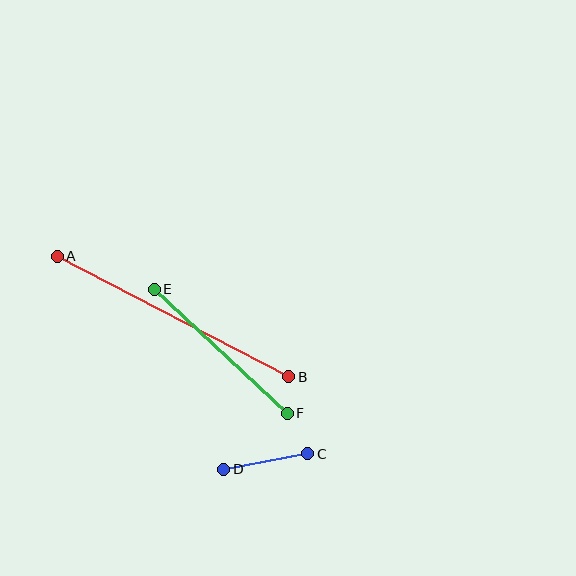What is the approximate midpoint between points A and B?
The midpoint is at approximately (173, 317) pixels.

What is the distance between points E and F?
The distance is approximately 182 pixels.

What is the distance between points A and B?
The distance is approximately 261 pixels.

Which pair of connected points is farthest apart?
Points A and B are farthest apart.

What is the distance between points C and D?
The distance is approximately 86 pixels.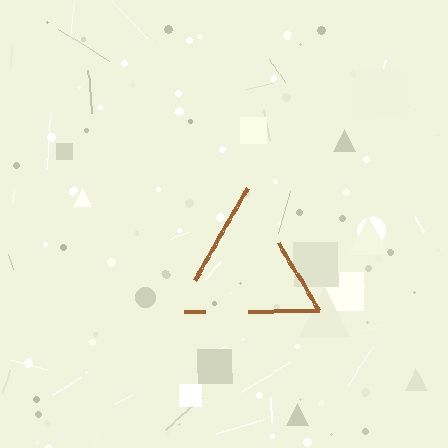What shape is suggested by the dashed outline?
The dashed outline suggests a triangle.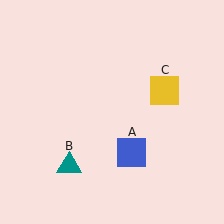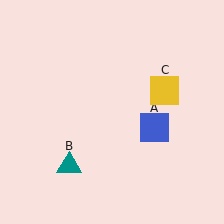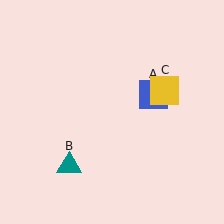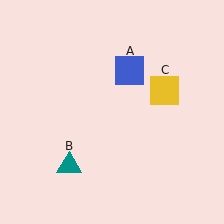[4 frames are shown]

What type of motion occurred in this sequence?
The blue square (object A) rotated counterclockwise around the center of the scene.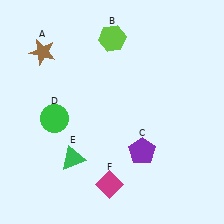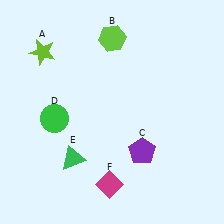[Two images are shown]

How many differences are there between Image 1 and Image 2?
There is 1 difference between the two images.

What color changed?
The star (A) changed from brown in Image 1 to lime in Image 2.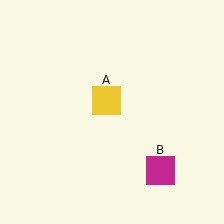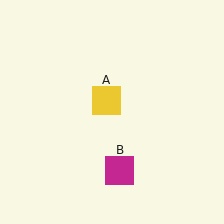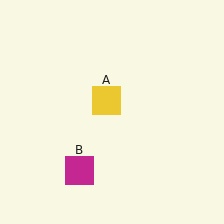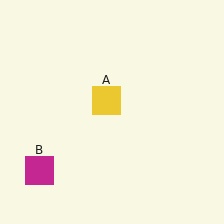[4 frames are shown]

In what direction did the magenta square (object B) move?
The magenta square (object B) moved left.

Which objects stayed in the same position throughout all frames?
Yellow square (object A) remained stationary.